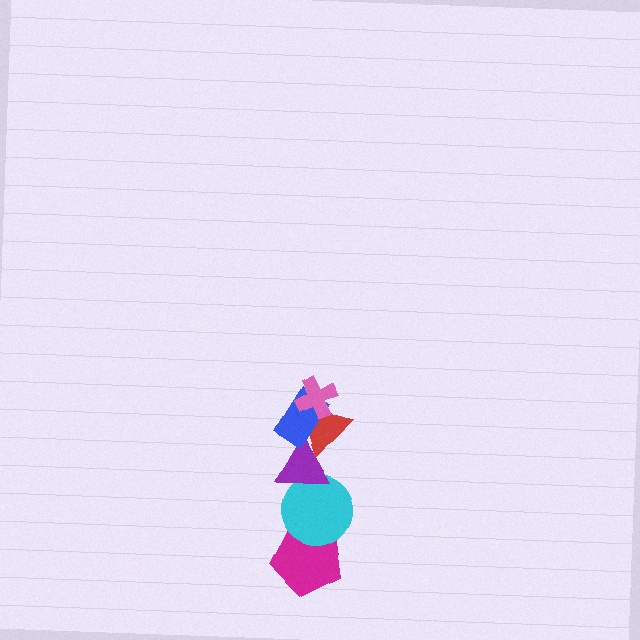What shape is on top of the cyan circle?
The purple triangle is on top of the cyan circle.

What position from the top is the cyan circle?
The cyan circle is 5th from the top.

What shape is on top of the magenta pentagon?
The cyan circle is on top of the magenta pentagon.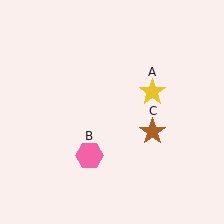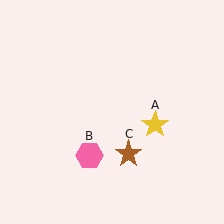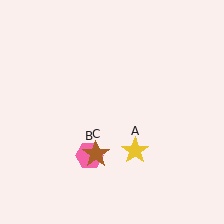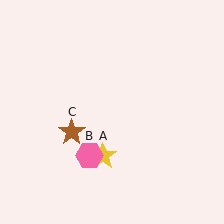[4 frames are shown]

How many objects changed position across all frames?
2 objects changed position: yellow star (object A), brown star (object C).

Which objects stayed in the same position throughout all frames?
Pink hexagon (object B) remained stationary.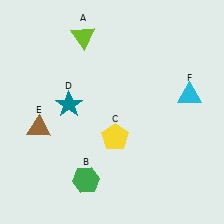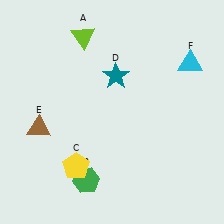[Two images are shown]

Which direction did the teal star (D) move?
The teal star (D) moved right.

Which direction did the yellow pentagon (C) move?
The yellow pentagon (C) moved left.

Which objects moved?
The objects that moved are: the yellow pentagon (C), the teal star (D), the cyan triangle (F).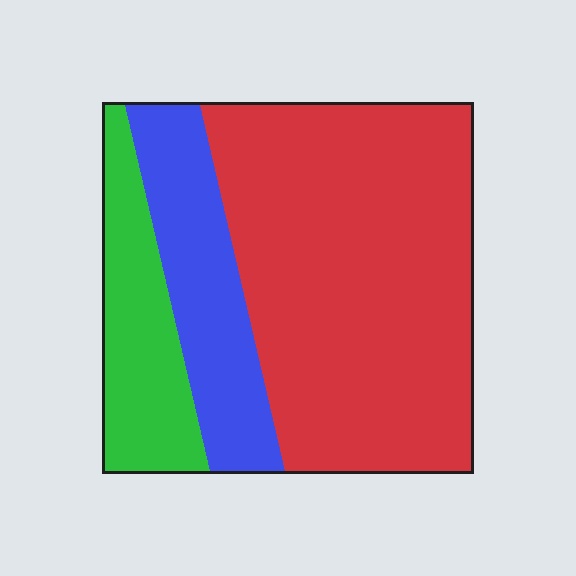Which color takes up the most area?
Red, at roughly 60%.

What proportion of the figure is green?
Green covers around 20% of the figure.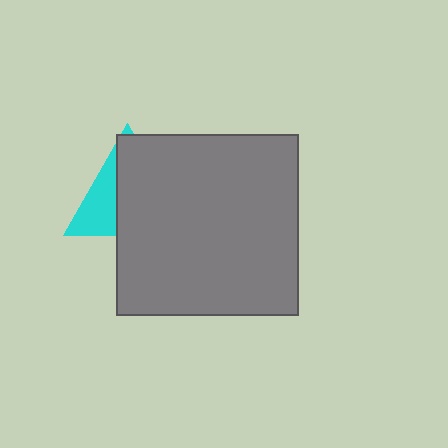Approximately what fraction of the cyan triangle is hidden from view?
Roughly 66% of the cyan triangle is hidden behind the gray square.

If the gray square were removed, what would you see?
You would see the complete cyan triangle.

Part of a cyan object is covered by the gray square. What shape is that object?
It is a triangle.